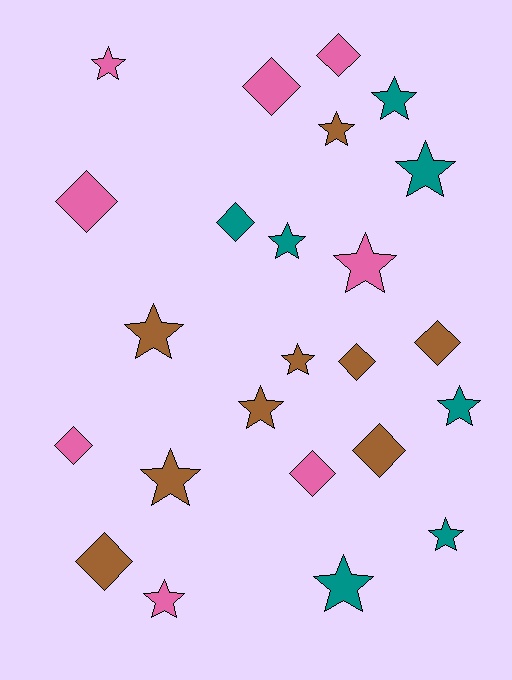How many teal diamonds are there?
There is 1 teal diamond.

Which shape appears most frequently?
Star, with 14 objects.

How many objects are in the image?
There are 24 objects.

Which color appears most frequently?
Brown, with 9 objects.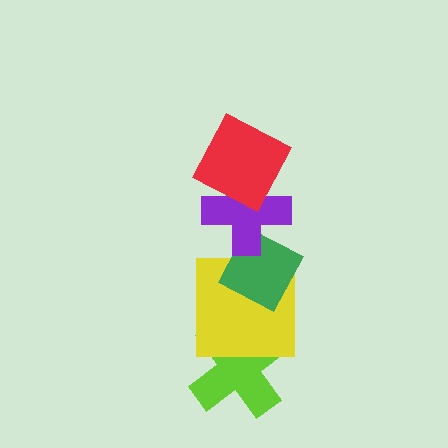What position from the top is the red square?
The red square is 1st from the top.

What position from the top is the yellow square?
The yellow square is 4th from the top.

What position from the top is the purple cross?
The purple cross is 2nd from the top.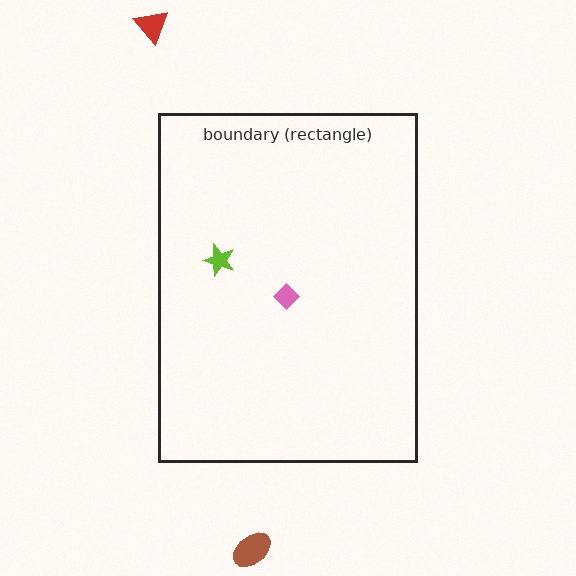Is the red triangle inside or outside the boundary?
Outside.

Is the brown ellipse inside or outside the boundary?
Outside.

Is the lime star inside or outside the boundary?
Inside.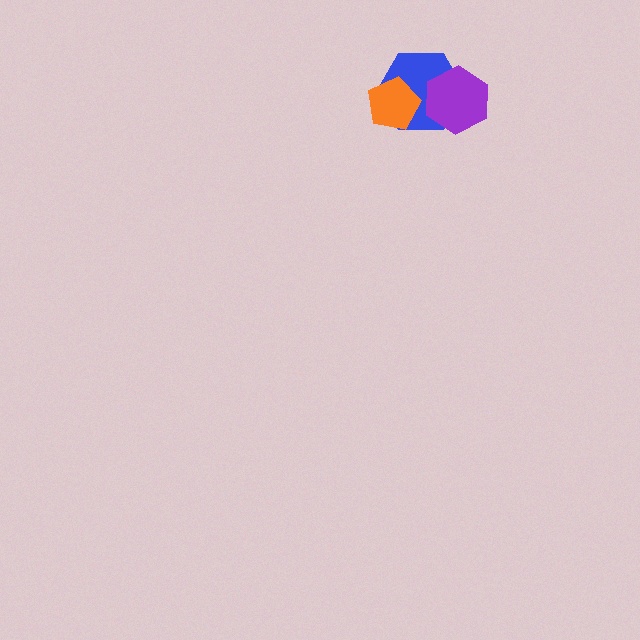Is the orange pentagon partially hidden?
No, no other shape covers it.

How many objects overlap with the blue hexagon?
2 objects overlap with the blue hexagon.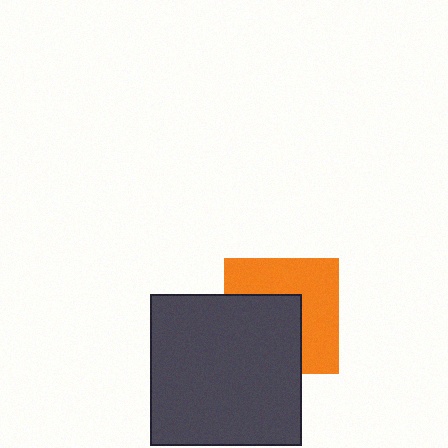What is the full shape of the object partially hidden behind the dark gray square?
The partially hidden object is an orange square.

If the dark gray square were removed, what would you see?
You would see the complete orange square.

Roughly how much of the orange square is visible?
About half of it is visible (roughly 54%).